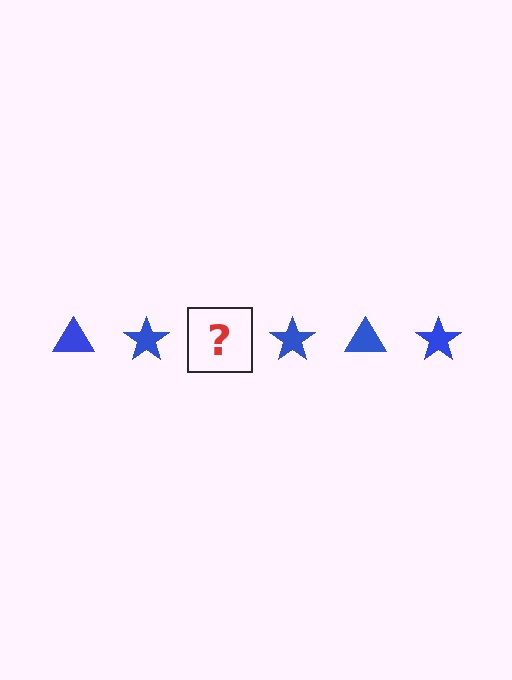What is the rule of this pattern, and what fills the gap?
The rule is that the pattern cycles through triangle, star shapes in blue. The gap should be filled with a blue triangle.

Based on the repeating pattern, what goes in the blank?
The blank should be a blue triangle.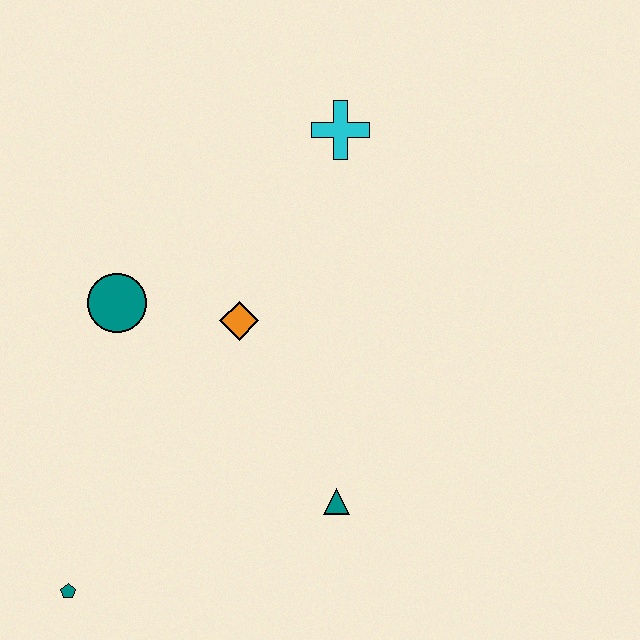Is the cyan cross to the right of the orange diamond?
Yes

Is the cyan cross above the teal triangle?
Yes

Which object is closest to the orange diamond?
The teal circle is closest to the orange diamond.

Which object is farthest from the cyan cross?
The teal pentagon is farthest from the cyan cross.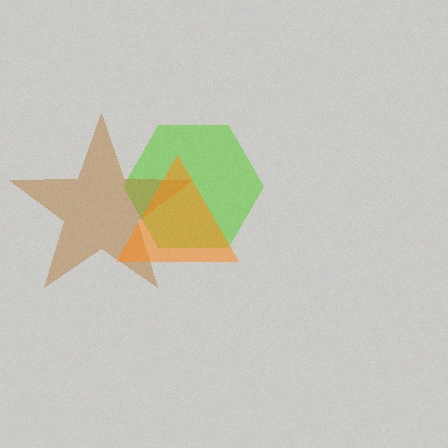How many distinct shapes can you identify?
There are 3 distinct shapes: a lime hexagon, a brown star, an orange triangle.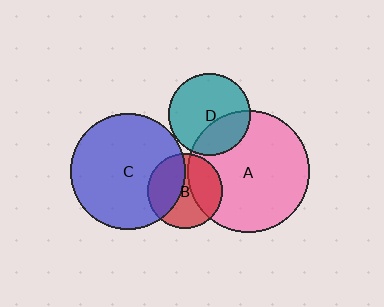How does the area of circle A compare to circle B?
Approximately 2.6 times.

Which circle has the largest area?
Circle A (pink).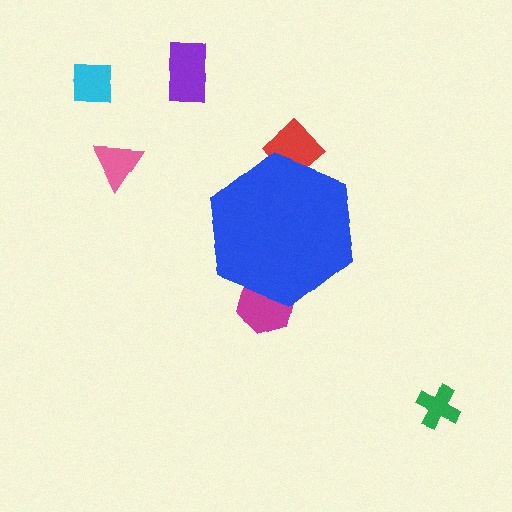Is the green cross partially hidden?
No, the green cross is fully visible.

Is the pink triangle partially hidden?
No, the pink triangle is fully visible.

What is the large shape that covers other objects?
A blue hexagon.